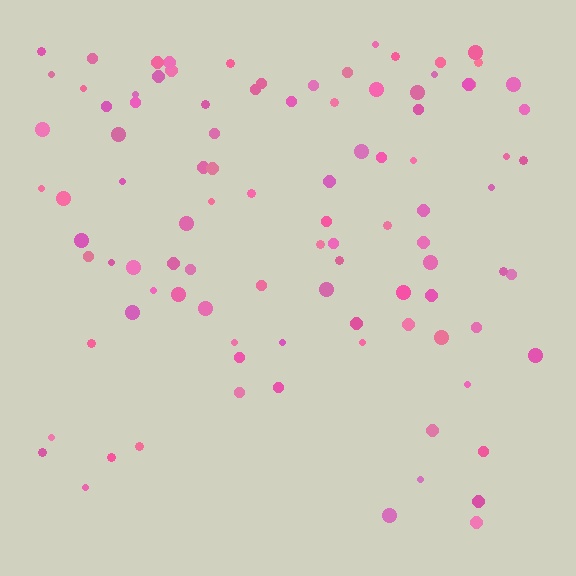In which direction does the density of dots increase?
From bottom to top, with the top side densest.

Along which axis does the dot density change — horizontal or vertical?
Vertical.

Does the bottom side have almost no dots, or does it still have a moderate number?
Still a moderate number, just noticeably fewer than the top.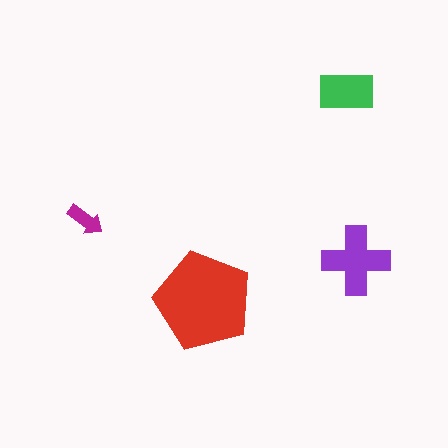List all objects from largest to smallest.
The red pentagon, the purple cross, the green rectangle, the magenta arrow.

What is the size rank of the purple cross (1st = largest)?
2nd.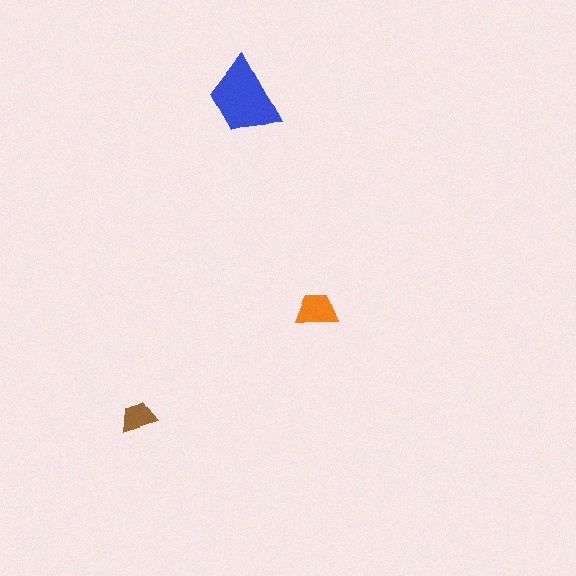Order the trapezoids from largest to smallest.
the blue one, the orange one, the brown one.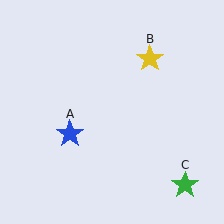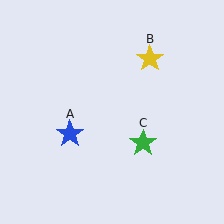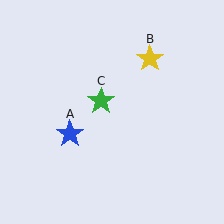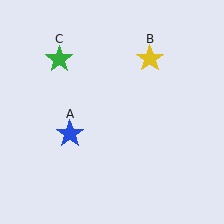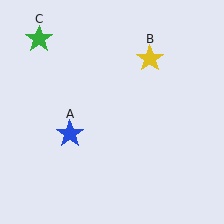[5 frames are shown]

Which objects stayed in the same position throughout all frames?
Blue star (object A) and yellow star (object B) remained stationary.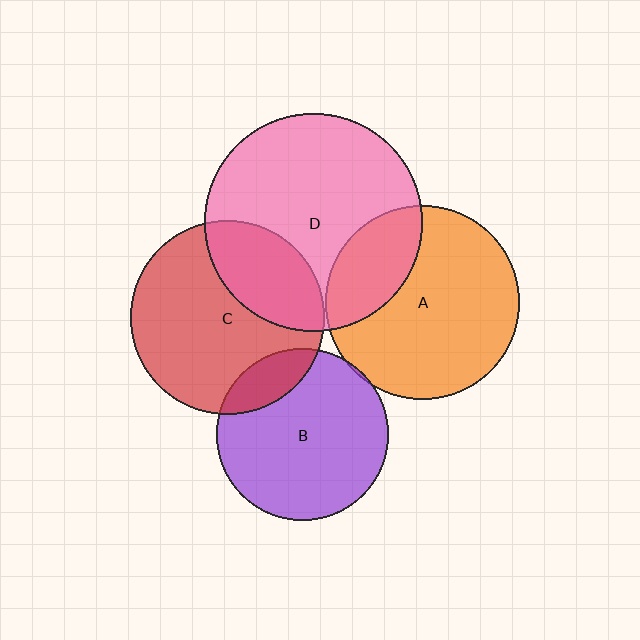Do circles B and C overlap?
Yes.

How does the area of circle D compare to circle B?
Approximately 1.6 times.